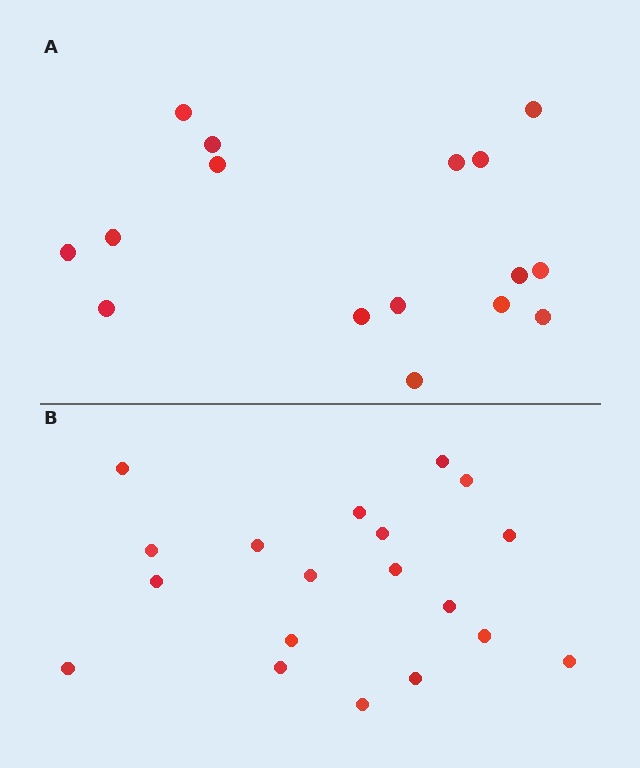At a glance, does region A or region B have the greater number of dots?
Region B (the bottom region) has more dots.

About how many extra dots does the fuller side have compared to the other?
Region B has just a few more — roughly 2 or 3 more dots than region A.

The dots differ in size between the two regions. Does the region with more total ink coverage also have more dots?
No. Region A has more total ink coverage because its dots are larger, but region B actually contains more individual dots. Total area can be misleading — the number of items is what matters here.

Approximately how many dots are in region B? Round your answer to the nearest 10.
About 20 dots. (The exact count is 19, which rounds to 20.)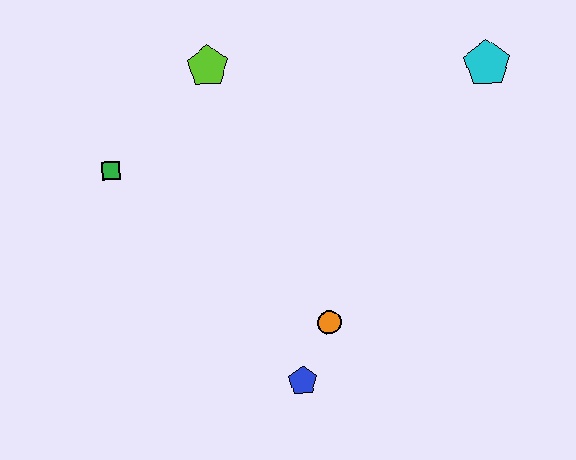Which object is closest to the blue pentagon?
The orange circle is closest to the blue pentagon.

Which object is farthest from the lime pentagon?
The blue pentagon is farthest from the lime pentagon.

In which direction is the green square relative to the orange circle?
The green square is to the left of the orange circle.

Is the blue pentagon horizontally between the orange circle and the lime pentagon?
Yes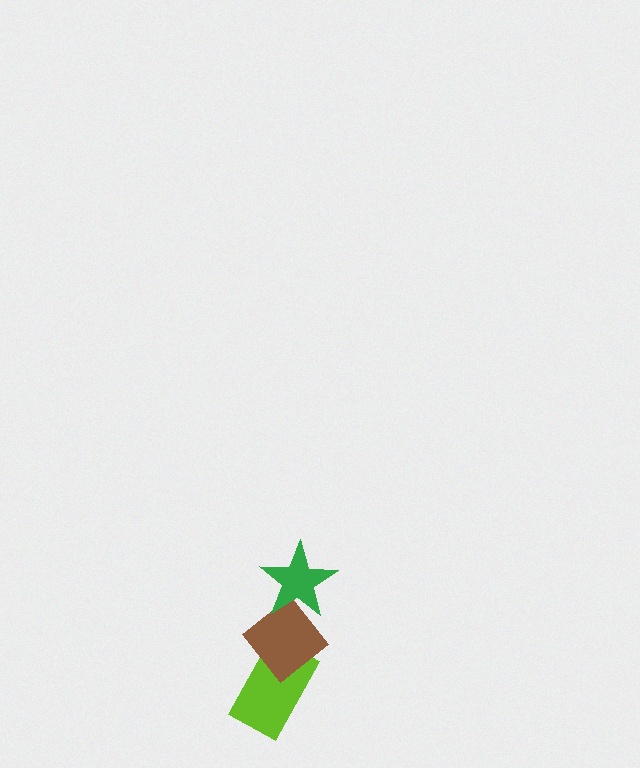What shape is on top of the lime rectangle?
The brown diamond is on top of the lime rectangle.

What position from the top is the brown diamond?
The brown diamond is 2nd from the top.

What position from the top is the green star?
The green star is 1st from the top.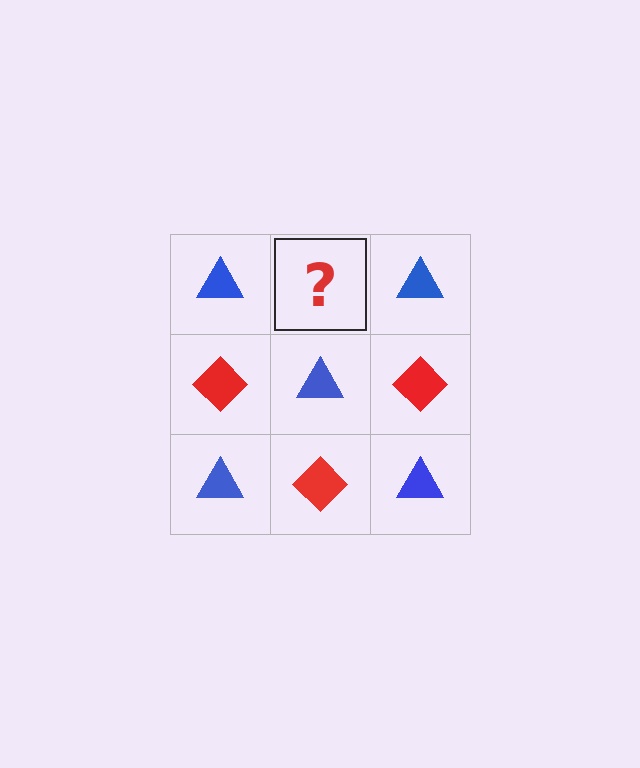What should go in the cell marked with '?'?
The missing cell should contain a red diamond.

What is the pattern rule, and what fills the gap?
The rule is that it alternates blue triangle and red diamond in a checkerboard pattern. The gap should be filled with a red diamond.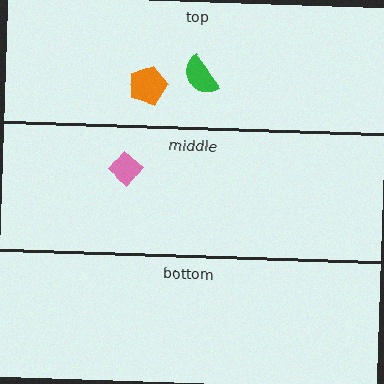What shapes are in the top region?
The green semicircle, the orange pentagon.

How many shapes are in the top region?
2.